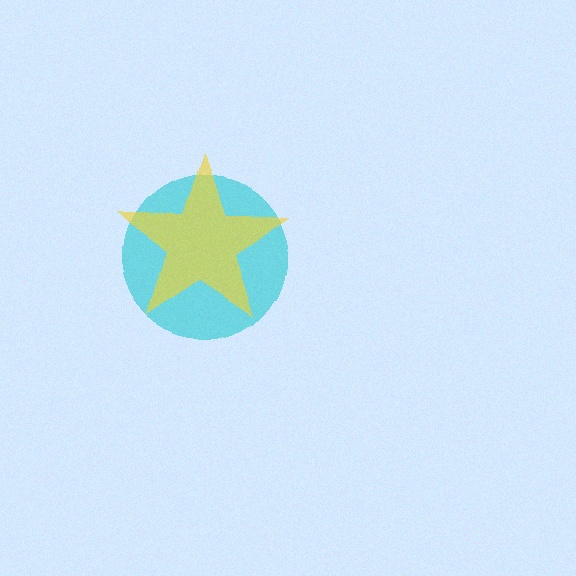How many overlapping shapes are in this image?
There are 2 overlapping shapes in the image.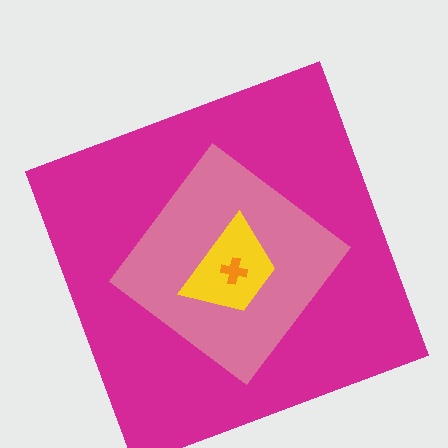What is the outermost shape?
The magenta square.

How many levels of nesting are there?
4.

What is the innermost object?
The orange cross.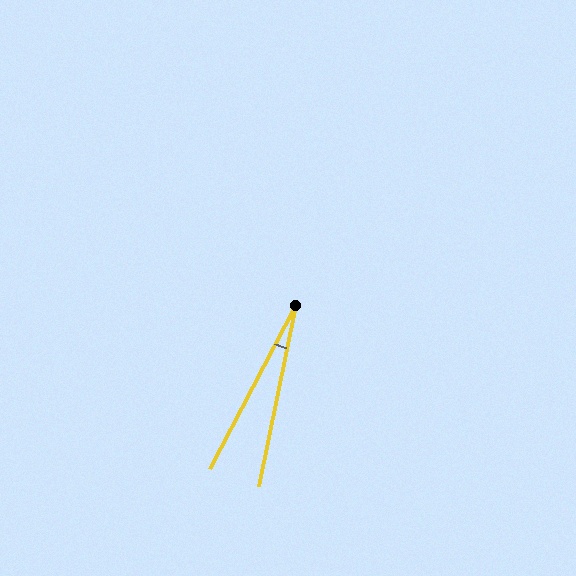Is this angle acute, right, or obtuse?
It is acute.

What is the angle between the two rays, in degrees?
Approximately 16 degrees.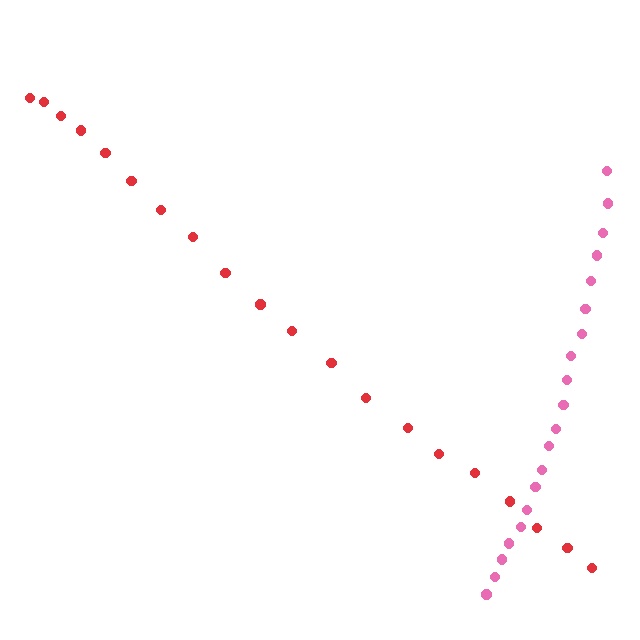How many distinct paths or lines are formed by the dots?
There are 2 distinct paths.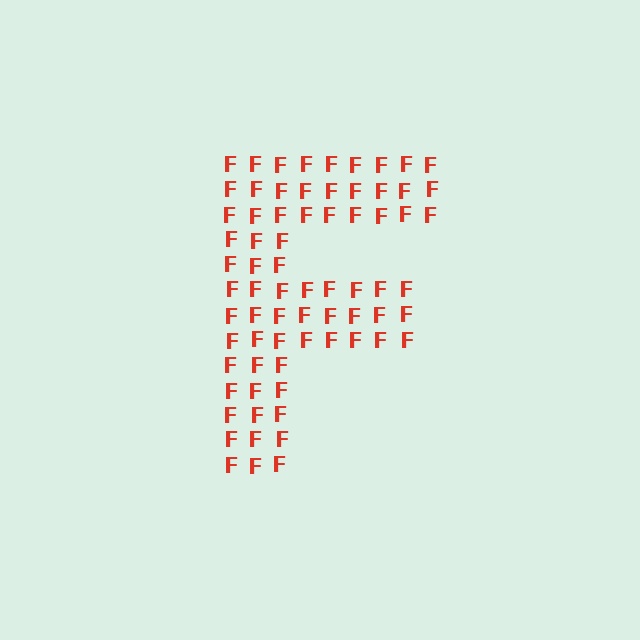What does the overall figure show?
The overall figure shows the letter F.